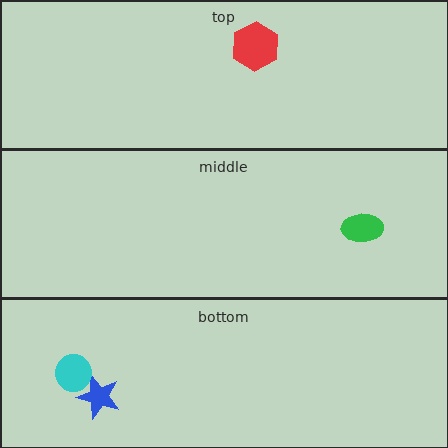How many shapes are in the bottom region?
2.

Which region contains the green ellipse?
The middle region.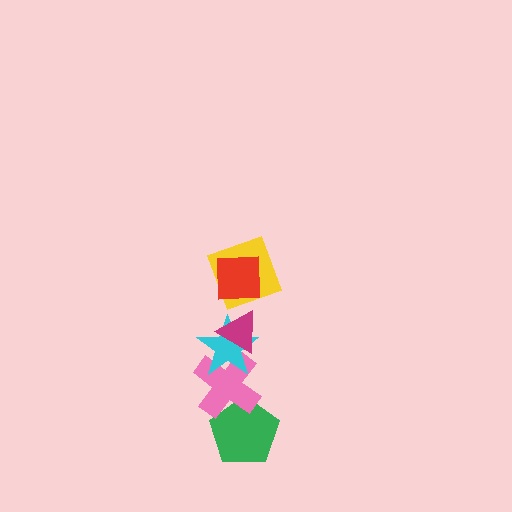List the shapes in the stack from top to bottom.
From top to bottom: the red square, the yellow square, the magenta triangle, the cyan star, the pink cross, the green pentagon.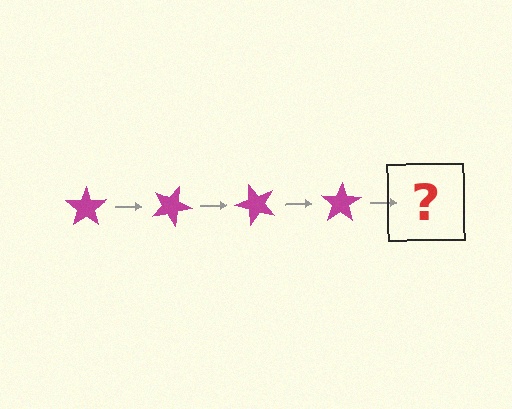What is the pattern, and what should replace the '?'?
The pattern is that the star rotates 25 degrees each step. The '?' should be a magenta star rotated 100 degrees.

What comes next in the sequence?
The next element should be a magenta star rotated 100 degrees.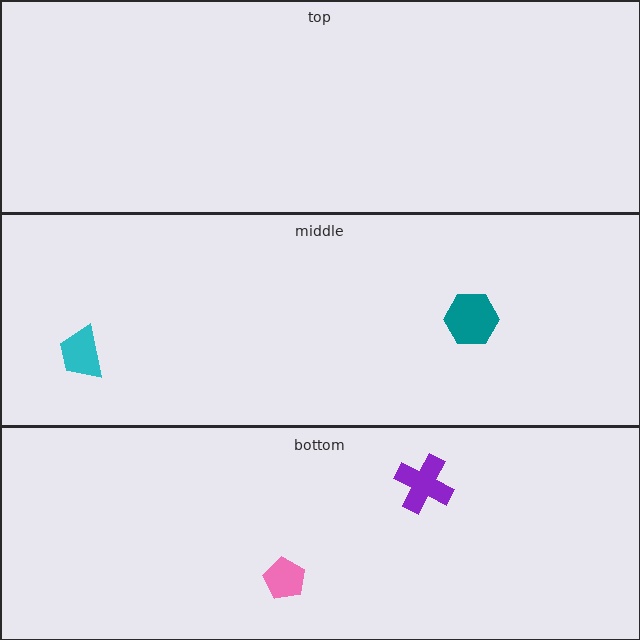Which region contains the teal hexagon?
The middle region.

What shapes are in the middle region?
The teal hexagon, the cyan trapezoid.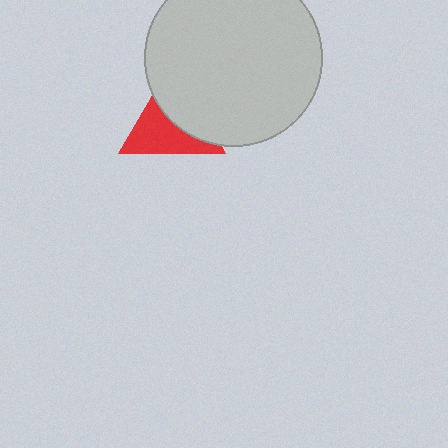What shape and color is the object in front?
The object in front is a light gray circle.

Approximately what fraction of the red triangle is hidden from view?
Roughly 47% of the red triangle is hidden behind the light gray circle.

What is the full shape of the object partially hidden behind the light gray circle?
The partially hidden object is a red triangle.